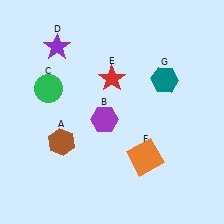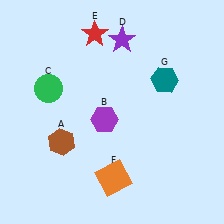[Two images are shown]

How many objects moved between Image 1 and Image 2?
3 objects moved between the two images.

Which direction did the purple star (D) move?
The purple star (D) moved right.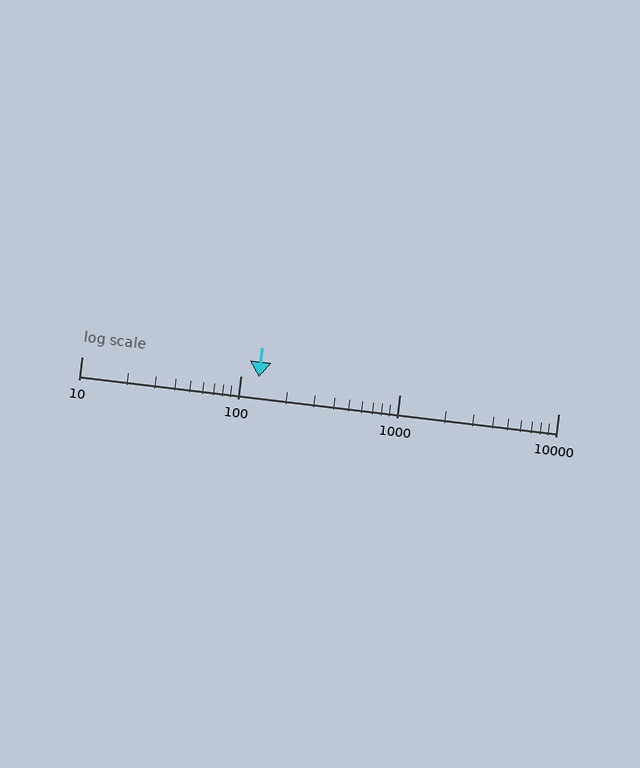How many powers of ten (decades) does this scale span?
The scale spans 3 decades, from 10 to 10000.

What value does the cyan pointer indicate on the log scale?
The pointer indicates approximately 130.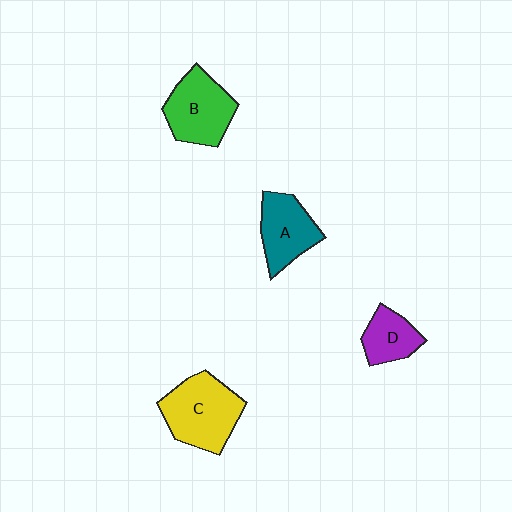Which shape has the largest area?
Shape C (yellow).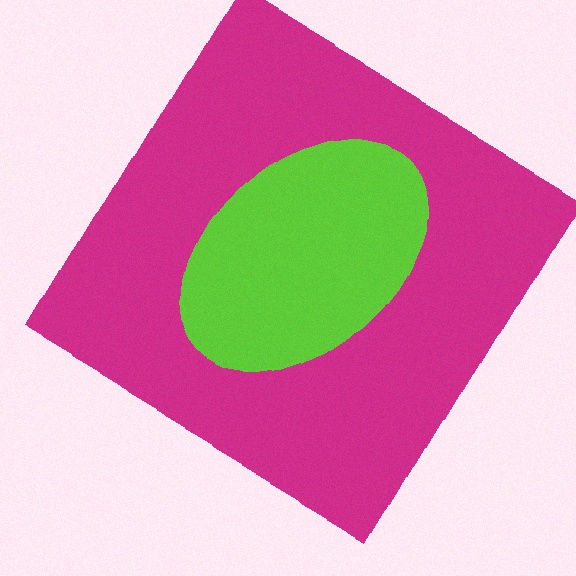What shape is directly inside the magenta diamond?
The lime ellipse.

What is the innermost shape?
The lime ellipse.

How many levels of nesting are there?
2.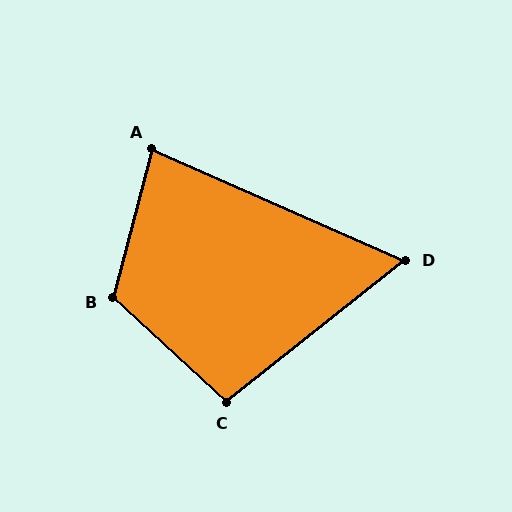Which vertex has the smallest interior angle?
D, at approximately 62 degrees.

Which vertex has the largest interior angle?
B, at approximately 118 degrees.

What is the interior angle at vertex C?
Approximately 99 degrees (obtuse).